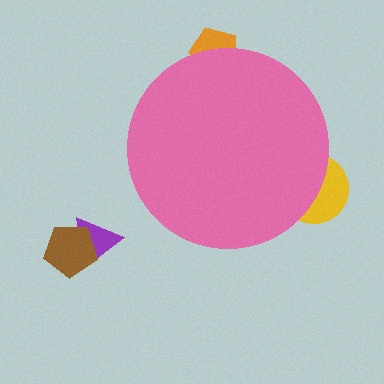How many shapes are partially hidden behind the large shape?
2 shapes are partially hidden.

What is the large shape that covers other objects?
A pink circle.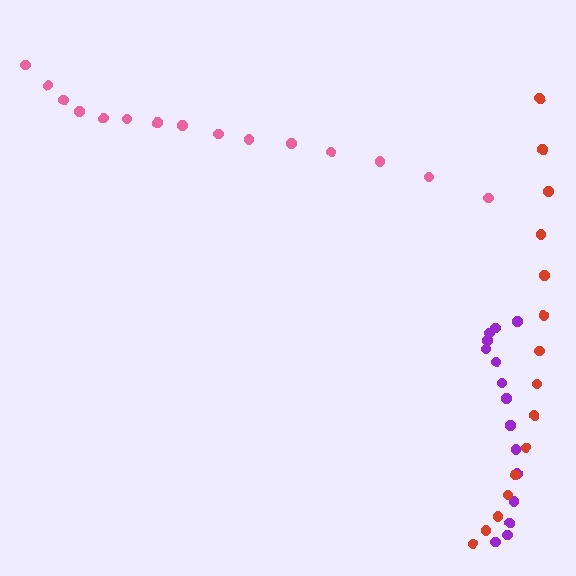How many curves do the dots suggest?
There are 3 distinct paths.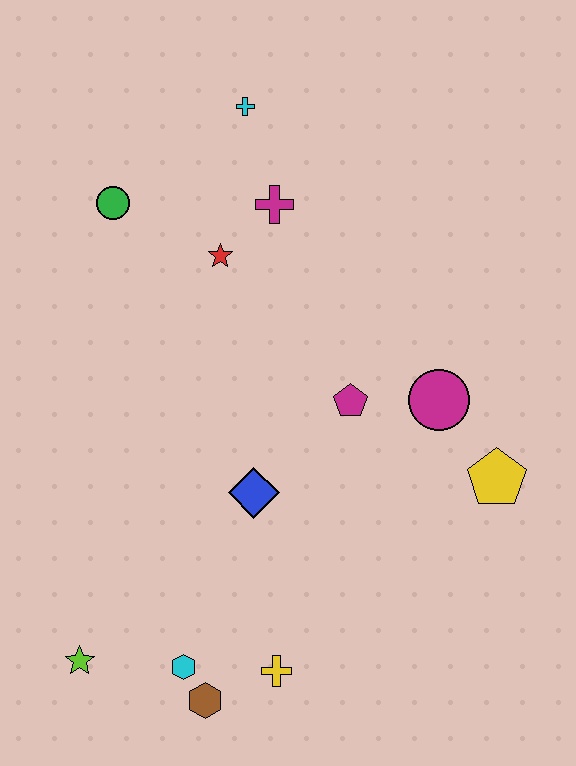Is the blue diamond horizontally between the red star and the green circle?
No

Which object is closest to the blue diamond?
The magenta pentagon is closest to the blue diamond.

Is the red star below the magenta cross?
Yes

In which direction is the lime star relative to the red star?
The lime star is below the red star.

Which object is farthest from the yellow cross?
The cyan cross is farthest from the yellow cross.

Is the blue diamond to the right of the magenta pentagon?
No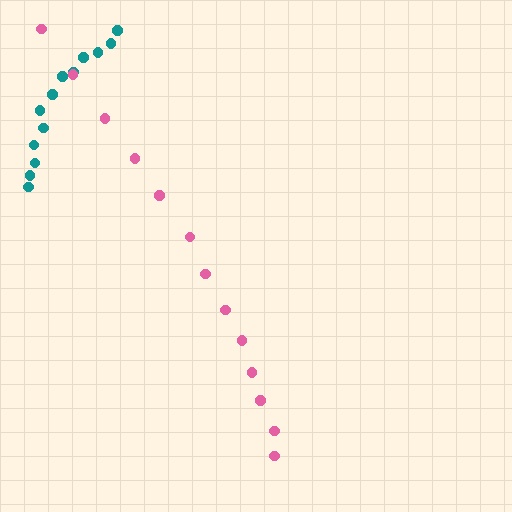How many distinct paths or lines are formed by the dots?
There are 2 distinct paths.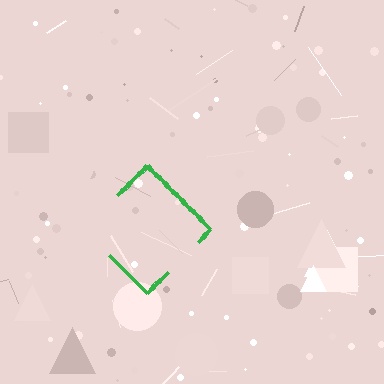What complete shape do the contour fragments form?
The contour fragments form a diamond.